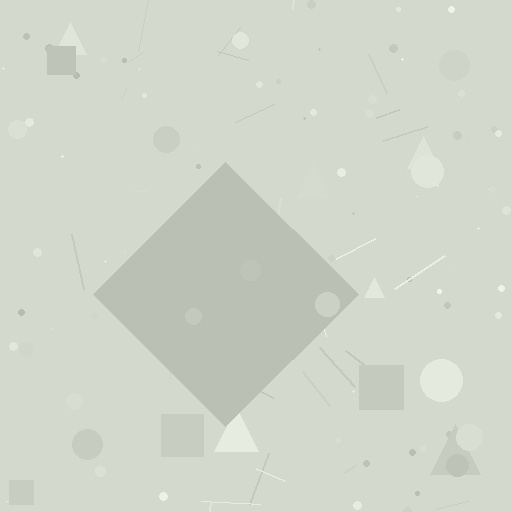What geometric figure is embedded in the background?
A diamond is embedded in the background.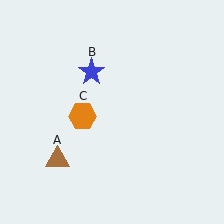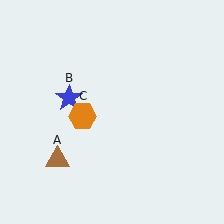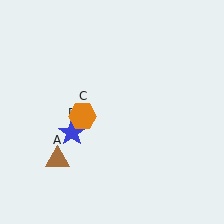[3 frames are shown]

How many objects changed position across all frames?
1 object changed position: blue star (object B).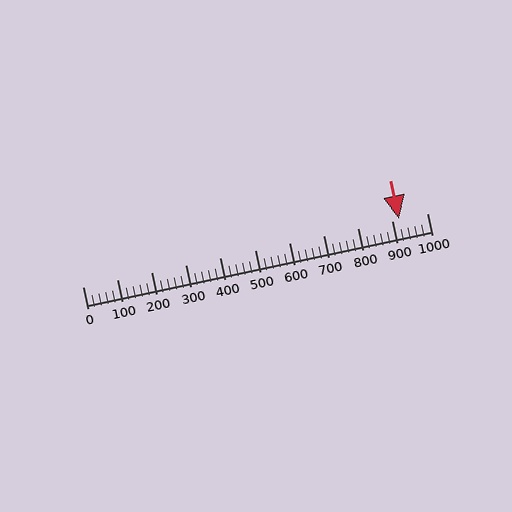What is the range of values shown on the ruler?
The ruler shows values from 0 to 1000.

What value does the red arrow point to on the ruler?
The red arrow points to approximately 920.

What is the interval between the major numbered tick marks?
The major tick marks are spaced 100 units apart.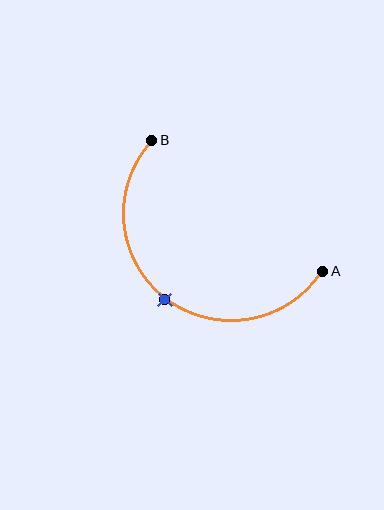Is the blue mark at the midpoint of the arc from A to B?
Yes. The blue mark lies on the arc at equal arc-length from both A and B — it is the arc midpoint.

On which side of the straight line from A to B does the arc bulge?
The arc bulges below and to the left of the straight line connecting A and B.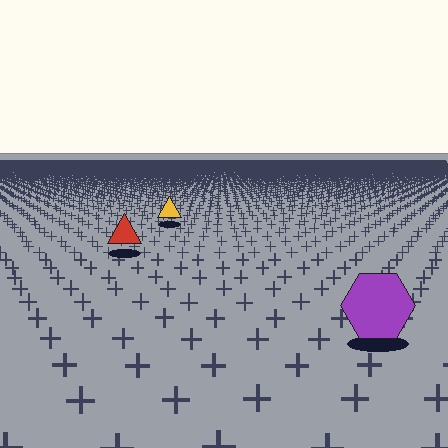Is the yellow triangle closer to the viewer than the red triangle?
No. The red triangle is closer — you can tell from the texture gradient: the ground texture is coarser near it.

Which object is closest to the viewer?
The purple hexagon is closest. The texture marks near it are larger and more spread out.